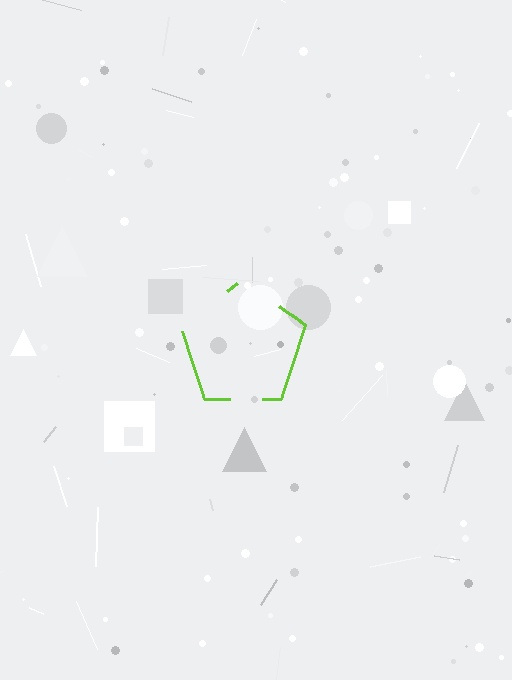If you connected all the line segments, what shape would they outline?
They would outline a pentagon.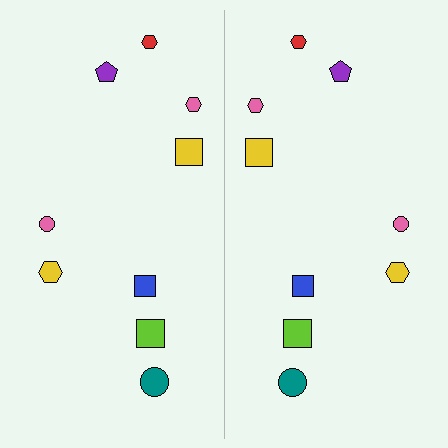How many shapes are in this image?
There are 18 shapes in this image.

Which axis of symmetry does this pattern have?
The pattern has a vertical axis of symmetry running through the center of the image.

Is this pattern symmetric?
Yes, this pattern has bilateral (reflection) symmetry.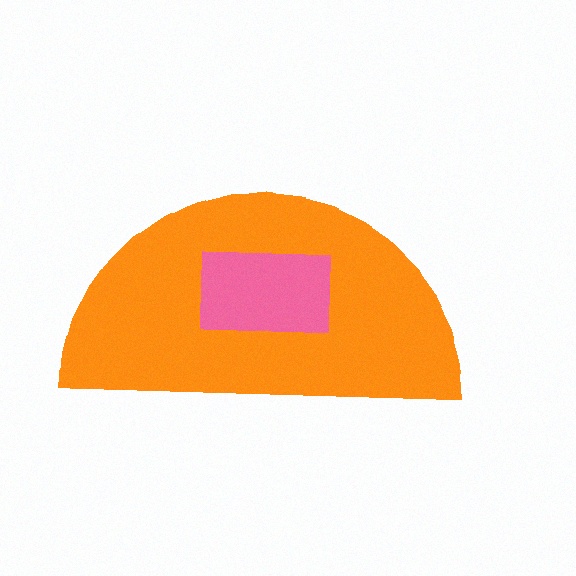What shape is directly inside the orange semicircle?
The pink rectangle.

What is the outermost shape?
The orange semicircle.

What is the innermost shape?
The pink rectangle.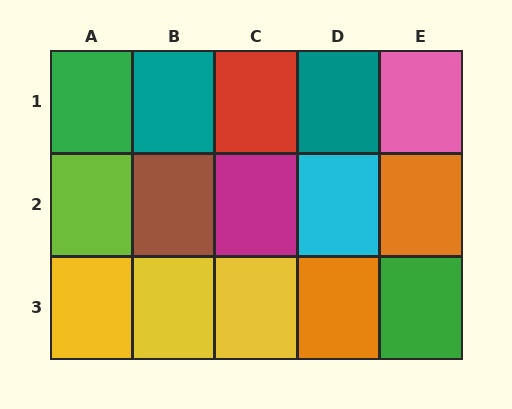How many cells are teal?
2 cells are teal.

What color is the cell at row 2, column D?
Cyan.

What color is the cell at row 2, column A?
Lime.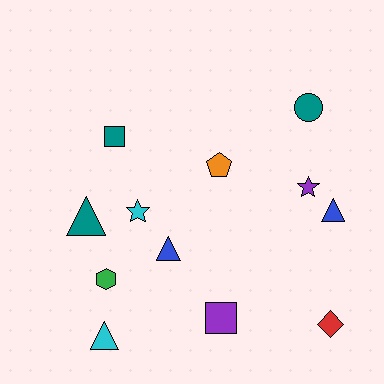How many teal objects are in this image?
There are 3 teal objects.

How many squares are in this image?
There are 2 squares.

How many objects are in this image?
There are 12 objects.